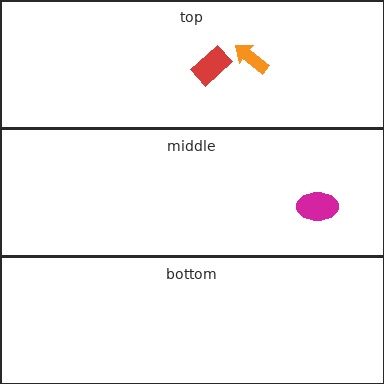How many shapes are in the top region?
2.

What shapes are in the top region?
The orange arrow, the red rectangle.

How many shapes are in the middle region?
1.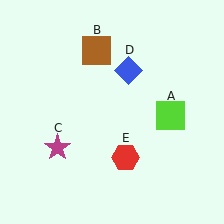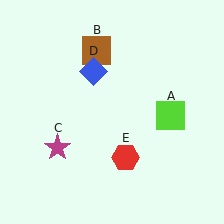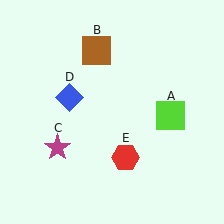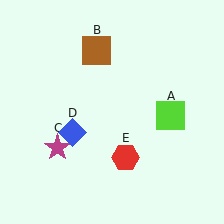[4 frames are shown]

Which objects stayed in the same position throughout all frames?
Lime square (object A) and brown square (object B) and magenta star (object C) and red hexagon (object E) remained stationary.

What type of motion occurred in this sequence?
The blue diamond (object D) rotated counterclockwise around the center of the scene.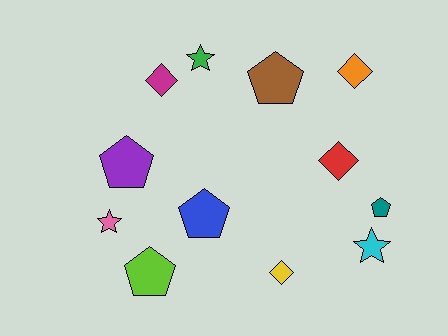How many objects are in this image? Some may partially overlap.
There are 12 objects.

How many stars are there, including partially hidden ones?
There are 3 stars.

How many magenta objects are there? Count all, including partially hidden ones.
There is 1 magenta object.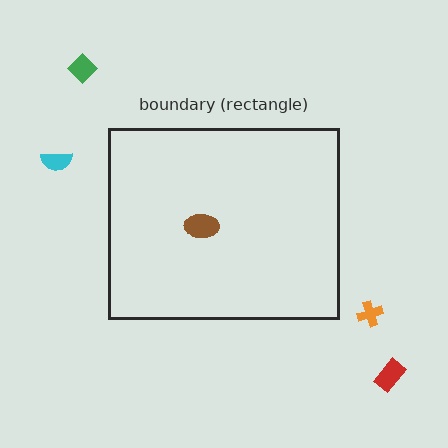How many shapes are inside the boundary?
1 inside, 4 outside.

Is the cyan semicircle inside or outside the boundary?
Outside.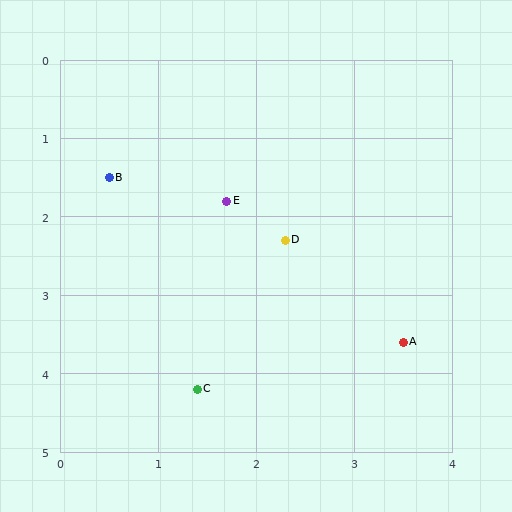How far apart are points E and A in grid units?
Points E and A are about 2.5 grid units apart.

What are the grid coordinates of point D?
Point D is at approximately (2.3, 2.3).